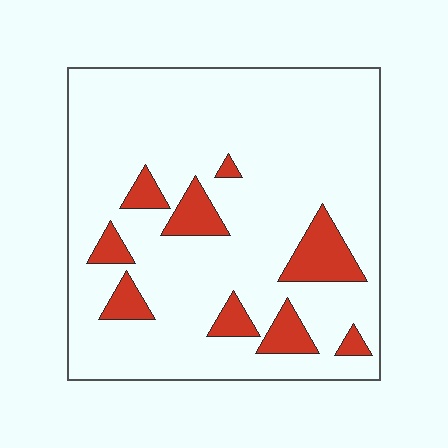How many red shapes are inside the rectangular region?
9.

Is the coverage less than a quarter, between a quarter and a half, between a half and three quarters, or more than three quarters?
Less than a quarter.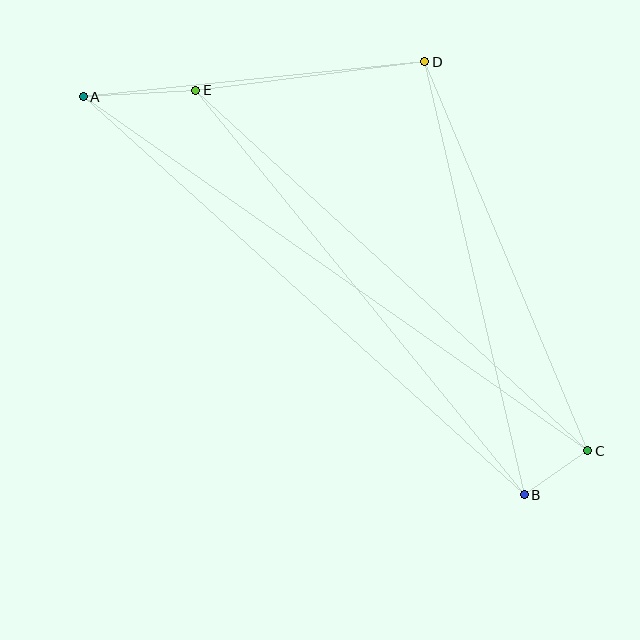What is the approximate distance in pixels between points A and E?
The distance between A and E is approximately 112 pixels.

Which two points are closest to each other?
Points B and C are closest to each other.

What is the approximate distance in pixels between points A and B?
The distance between A and B is approximately 594 pixels.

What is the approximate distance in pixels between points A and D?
The distance between A and D is approximately 343 pixels.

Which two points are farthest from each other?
Points A and C are farthest from each other.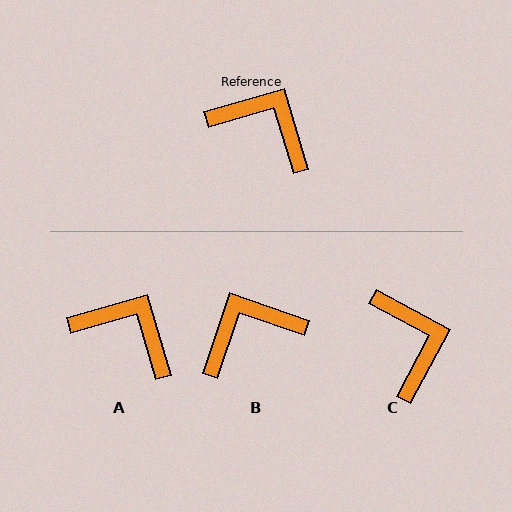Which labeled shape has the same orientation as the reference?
A.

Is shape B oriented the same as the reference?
No, it is off by about 55 degrees.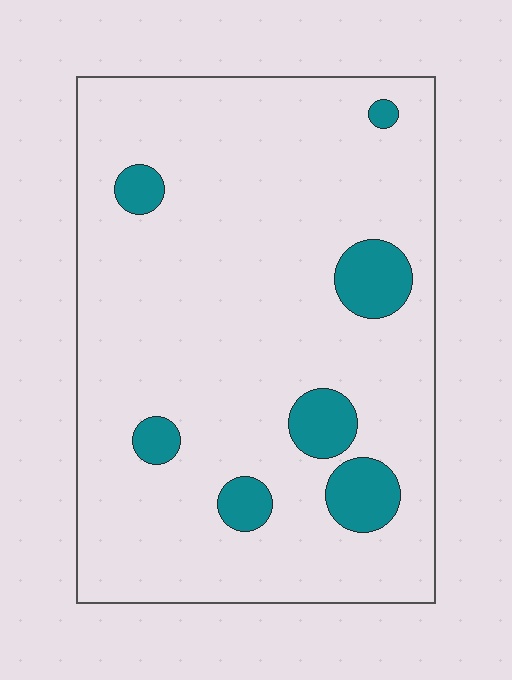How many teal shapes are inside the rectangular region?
7.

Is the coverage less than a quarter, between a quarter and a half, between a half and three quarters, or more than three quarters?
Less than a quarter.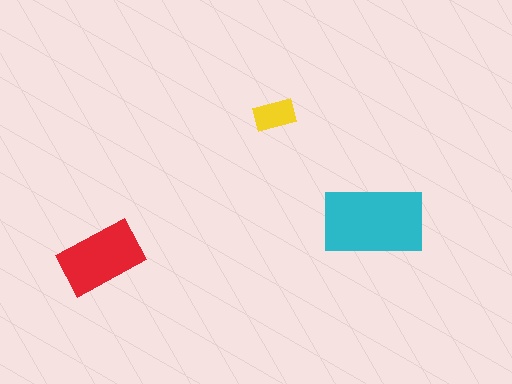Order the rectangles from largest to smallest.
the cyan one, the red one, the yellow one.